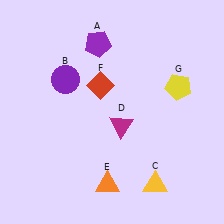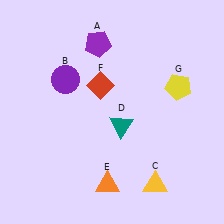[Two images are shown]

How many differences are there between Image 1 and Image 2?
There is 1 difference between the two images.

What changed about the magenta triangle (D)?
In Image 1, D is magenta. In Image 2, it changed to teal.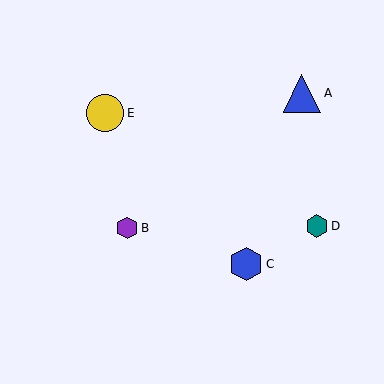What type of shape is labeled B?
Shape B is a purple hexagon.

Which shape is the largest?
The blue triangle (labeled A) is the largest.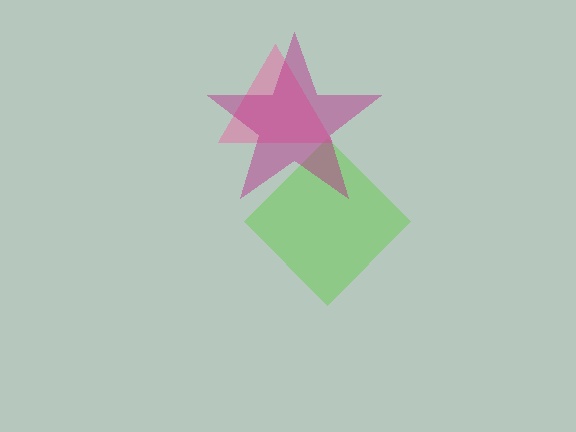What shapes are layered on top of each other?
The layered shapes are: a lime diamond, a pink triangle, a magenta star.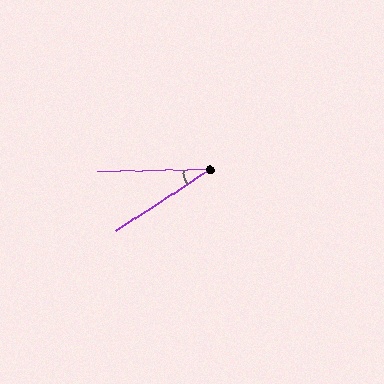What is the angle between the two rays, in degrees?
Approximately 32 degrees.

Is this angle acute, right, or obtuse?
It is acute.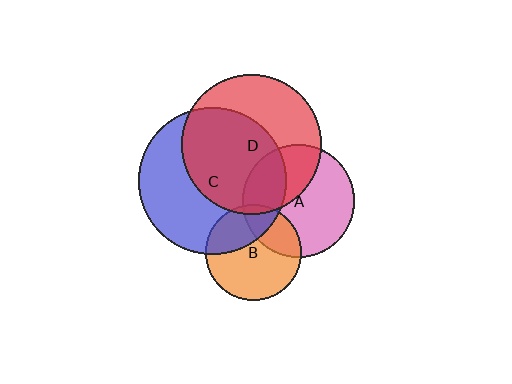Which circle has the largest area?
Circle C (blue).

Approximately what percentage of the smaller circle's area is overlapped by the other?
Approximately 55%.